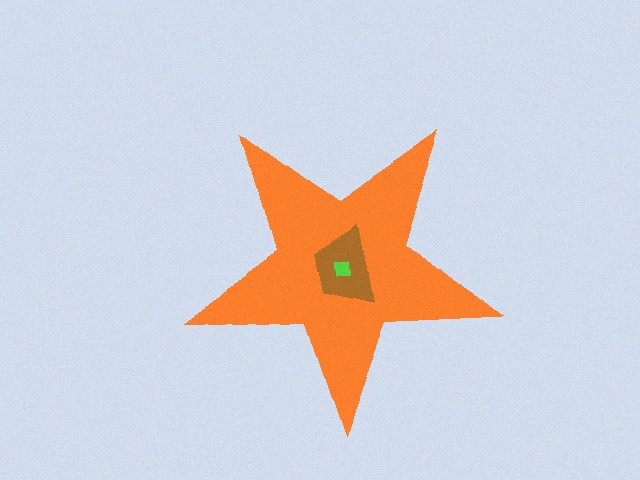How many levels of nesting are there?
3.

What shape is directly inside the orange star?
The brown trapezoid.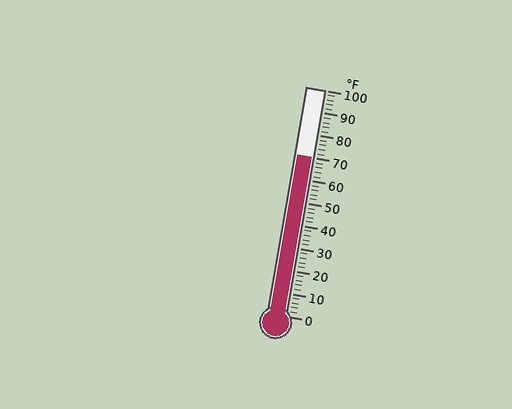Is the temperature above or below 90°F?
The temperature is below 90°F.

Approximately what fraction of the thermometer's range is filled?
The thermometer is filled to approximately 70% of its range.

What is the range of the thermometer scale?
The thermometer scale ranges from 0°F to 100°F.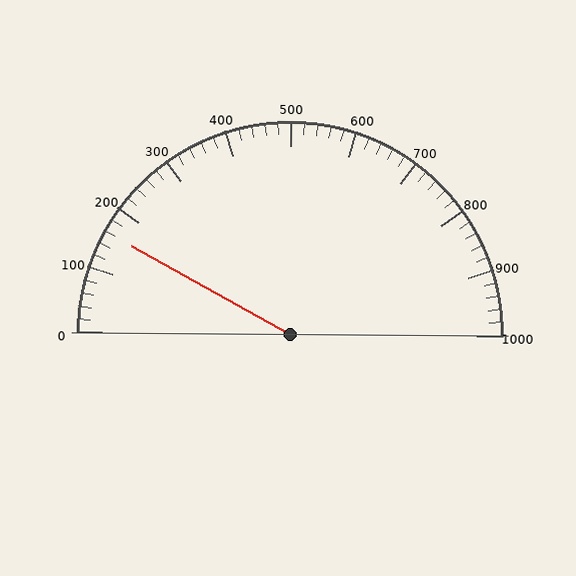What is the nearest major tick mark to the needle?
The nearest major tick mark is 200.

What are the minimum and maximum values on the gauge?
The gauge ranges from 0 to 1000.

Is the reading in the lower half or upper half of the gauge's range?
The reading is in the lower half of the range (0 to 1000).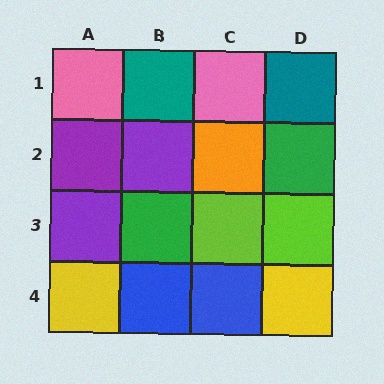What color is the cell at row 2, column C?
Orange.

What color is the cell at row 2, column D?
Green.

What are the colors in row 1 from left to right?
Pink, teal, pink, teal.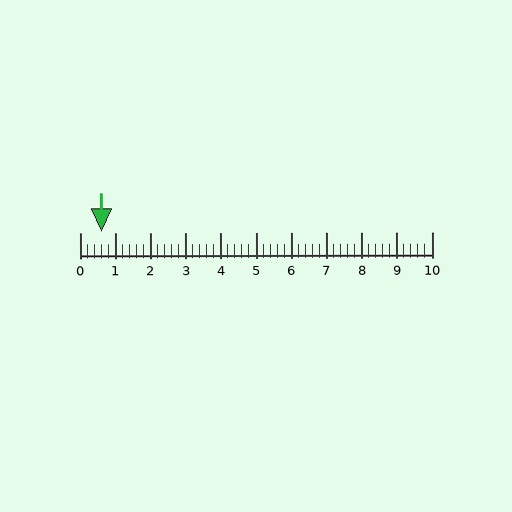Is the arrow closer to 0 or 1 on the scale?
The arrow is closer to 1.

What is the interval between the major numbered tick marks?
The major tick marks are spaced 1 units apart.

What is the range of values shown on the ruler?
The ruler shows values from 0 to 10.